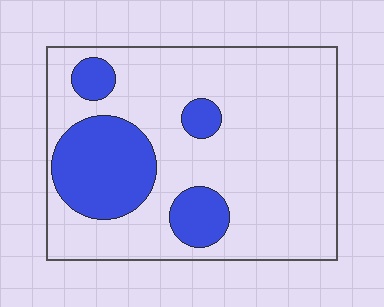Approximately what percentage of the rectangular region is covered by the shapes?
Approximately 25%.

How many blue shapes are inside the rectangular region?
4.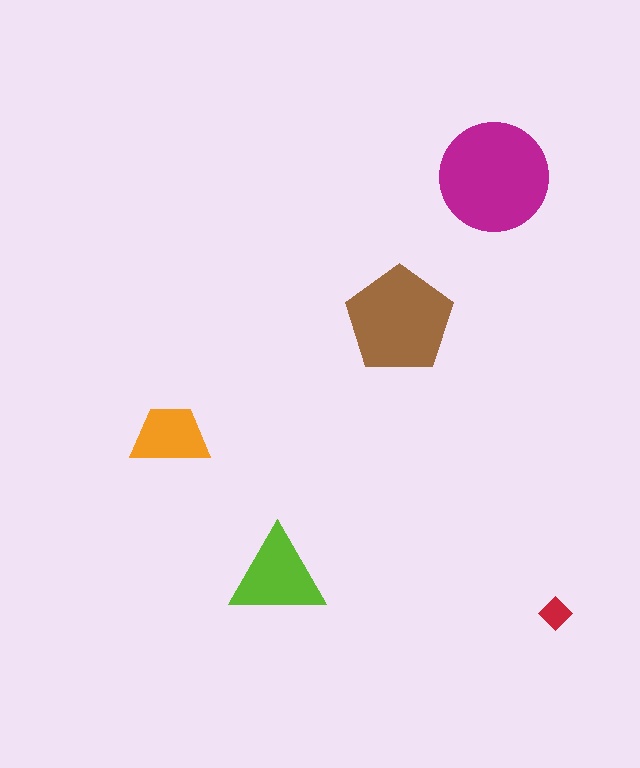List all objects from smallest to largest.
The red diamond, the orange trapezoid, the lime triangle, the brown pentagon, the magenta circle.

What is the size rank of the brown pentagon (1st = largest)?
2nd.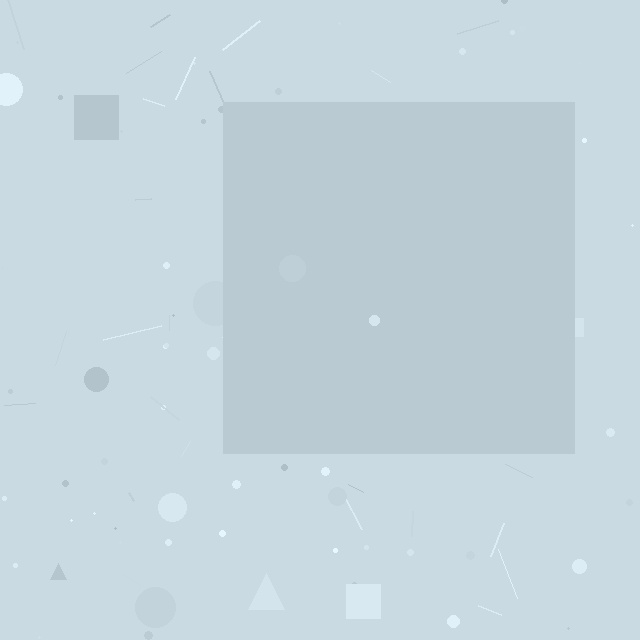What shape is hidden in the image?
A square is hidden in the image.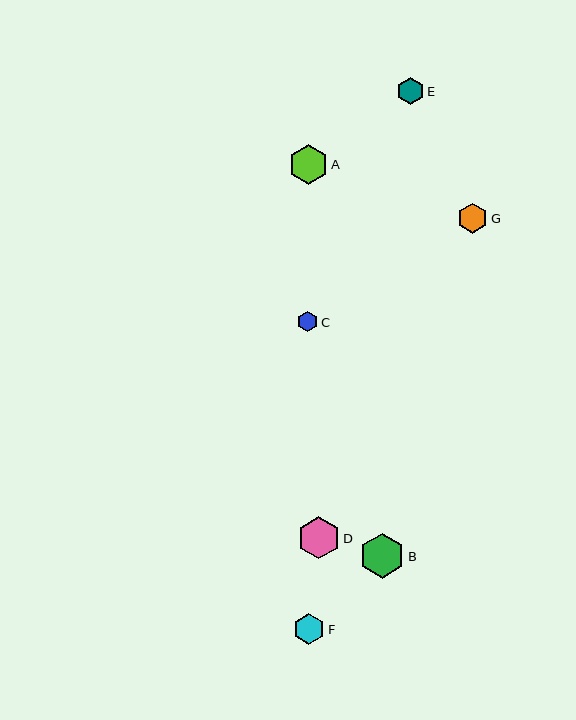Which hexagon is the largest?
Hexagon B is the largest with a size of approximately 45 pixels.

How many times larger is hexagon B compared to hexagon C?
Hexagon B is approximately 2.2 times the size of hexagon C.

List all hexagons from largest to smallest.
From largest to smallest: B, D, A, F, G, E, C.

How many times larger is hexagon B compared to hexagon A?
Hexagon B is approximately 1.1 times the size of hexagon A.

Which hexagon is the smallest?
Hexagon C is the smallest with a size of approximately 20 pixels.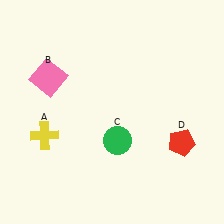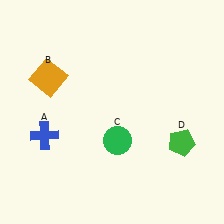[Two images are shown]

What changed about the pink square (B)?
In Image 1, B is pink. In Image 2, it changed to orange.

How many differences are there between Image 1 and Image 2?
There are 3 differences between the two images.